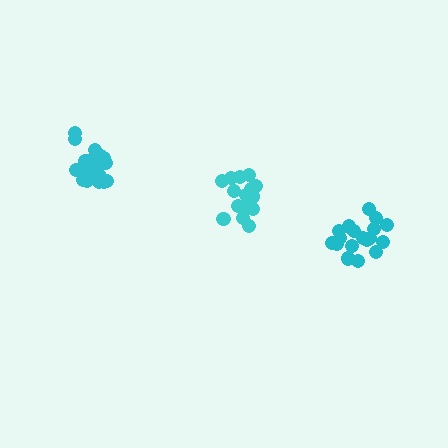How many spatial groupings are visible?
There are 3 spatial groupings.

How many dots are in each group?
Group 1: 16 dots, Group 2: 21 dots, Group 3: 19 dots (56 total).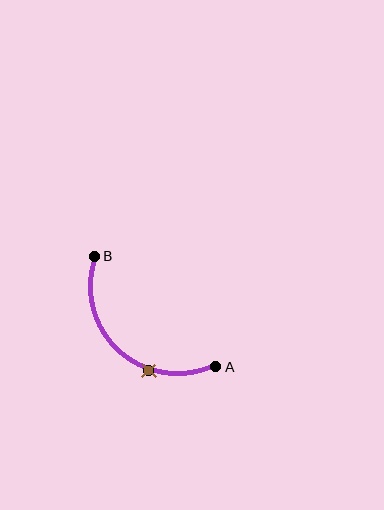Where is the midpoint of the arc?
The arc midpoint is the point on the curve farthest from the straight line joining A and B. It sits below and to the left of that line.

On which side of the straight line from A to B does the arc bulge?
The arc bulges below and to the left of the straight line connecting A and B.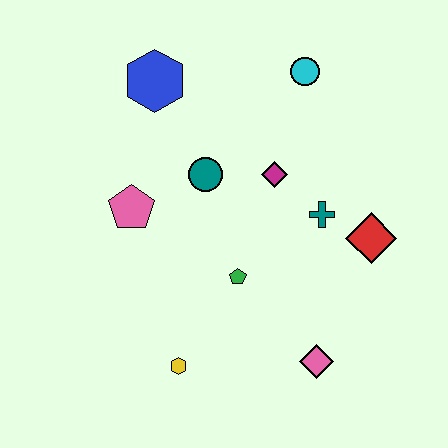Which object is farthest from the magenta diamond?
The yellow hexagon is farthest from the magenta diamond.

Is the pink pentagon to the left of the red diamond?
Yes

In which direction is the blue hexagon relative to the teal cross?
The blue hexagon is to the left of the teal cross.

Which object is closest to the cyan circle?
The magenta diamond is closest to the cyan circle.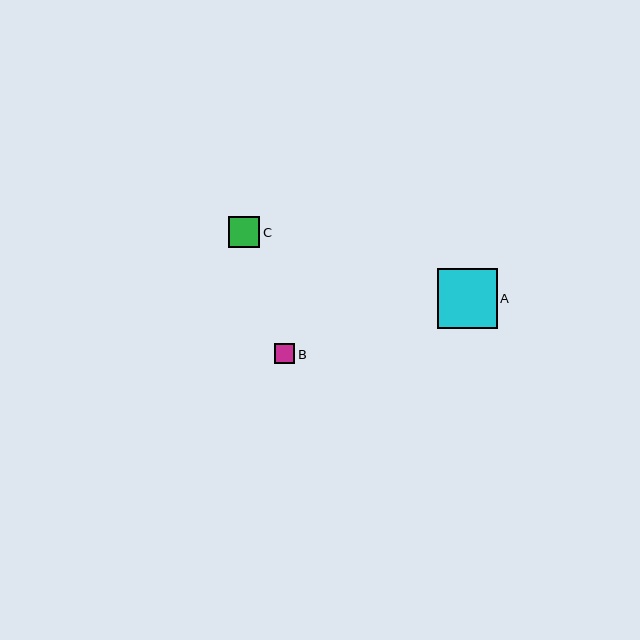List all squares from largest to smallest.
From largest to smallest: A, C, B.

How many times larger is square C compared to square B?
Square C is approximately 1.6 times the size of square B.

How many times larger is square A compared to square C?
Square A is approximately 1.9 times the size of square C.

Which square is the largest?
Square A is the largest with a size of approximately 60 pixels.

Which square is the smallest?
Square B is the smallest with a size of approximately 20 pixels.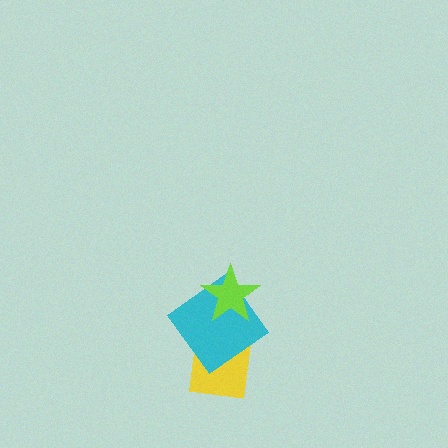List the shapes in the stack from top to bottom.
From top to bottom: the lime star, the cyan diamond, the yellow square.